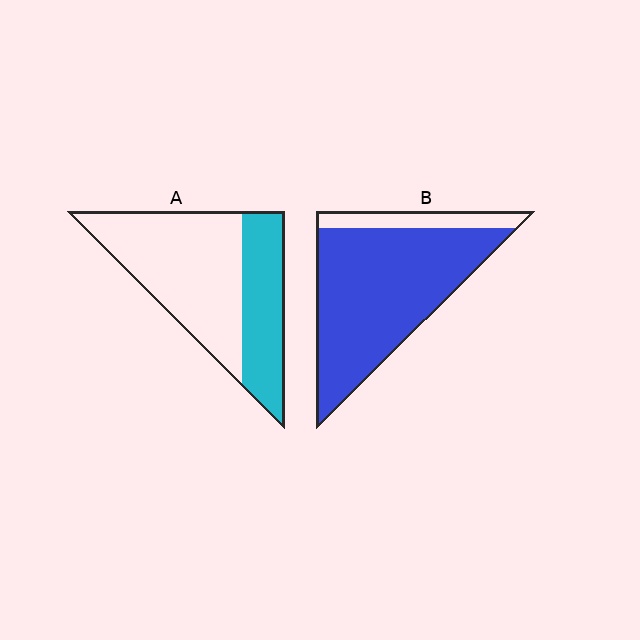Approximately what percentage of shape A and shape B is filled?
A is approximately 35% and B is approximately 85%.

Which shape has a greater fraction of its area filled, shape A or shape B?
Shape B.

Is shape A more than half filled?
No.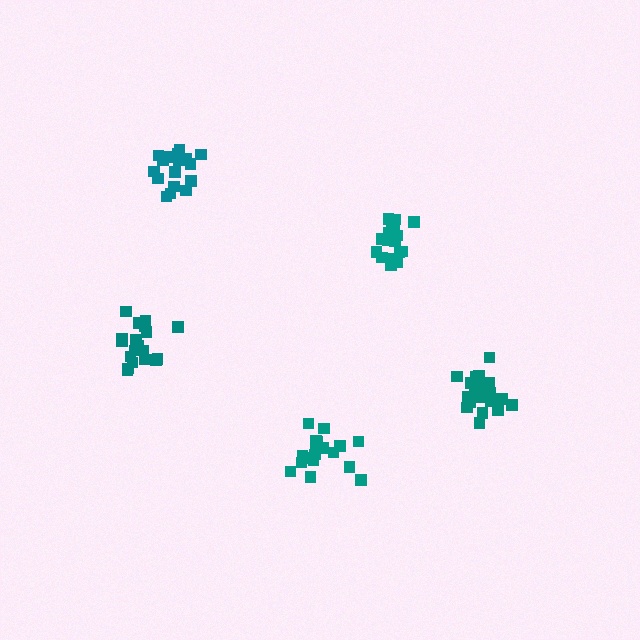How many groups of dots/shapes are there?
There are 5 groups.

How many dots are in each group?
Group 1: 18 dots, Group 2: 20 dots, Group 3: 18 dots, Group 4: 21 dots, Group 5: 18 dots (95 total).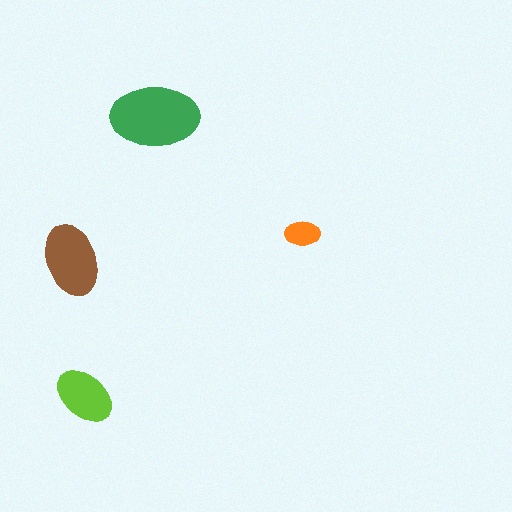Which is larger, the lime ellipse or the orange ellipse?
The lime one.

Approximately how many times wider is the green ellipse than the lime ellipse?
About 1.5 times wider.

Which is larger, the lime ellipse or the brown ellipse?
The brown one.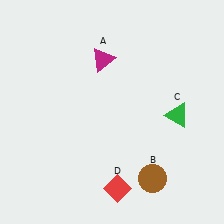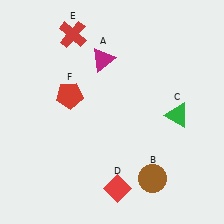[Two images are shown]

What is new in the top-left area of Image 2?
A red pentagon (F) was added in the top-left area of Image 2.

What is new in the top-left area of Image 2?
A red cross (E) was added in the top-left area of Image 2.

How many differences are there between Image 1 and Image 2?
There are 2 differences between the two images.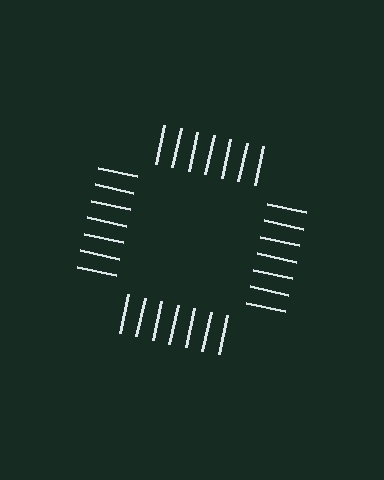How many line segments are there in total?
28 — 7 along each of the 4 edges.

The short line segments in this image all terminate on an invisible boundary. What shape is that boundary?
An illusory square — the line segments terminate on its edges but no continuous stroke is drawn.